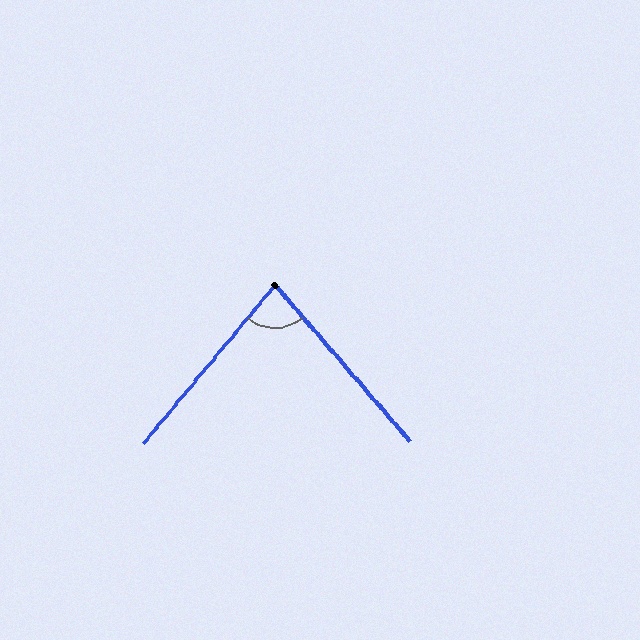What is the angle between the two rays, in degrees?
Approximately 81 degrees.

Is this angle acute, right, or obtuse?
It is acute.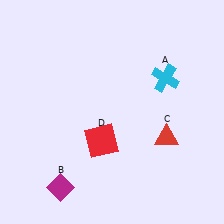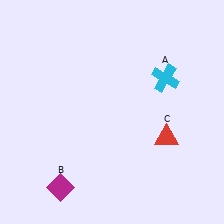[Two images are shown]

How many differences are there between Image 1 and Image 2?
There is 1 difference between the two images.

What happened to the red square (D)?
The red square (D) was removed in Image 2. It was in the bottom-left area of Image 1.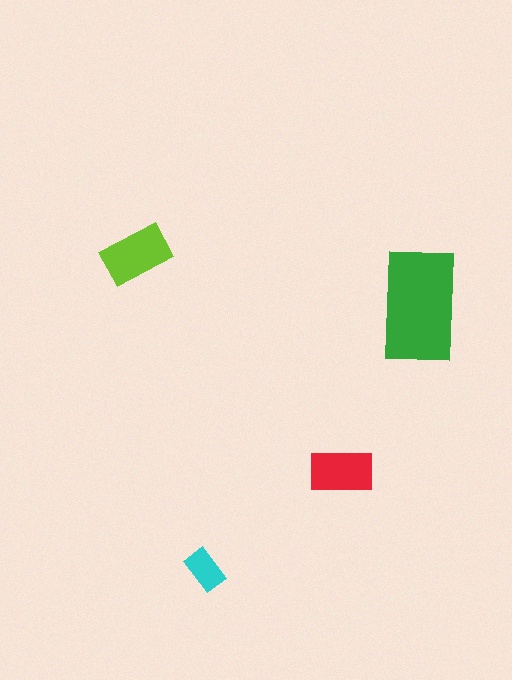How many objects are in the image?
There are 4 objects in the image.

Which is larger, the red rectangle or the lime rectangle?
The lime one.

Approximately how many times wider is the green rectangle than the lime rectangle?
About 1.5 times wider.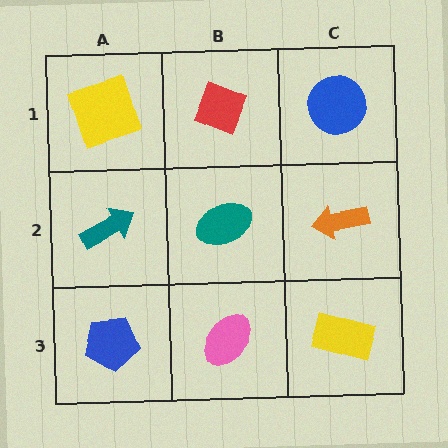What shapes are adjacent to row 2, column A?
A yellow square (row 1, column A), a blue pentagon (row 3, column A), a teal ellipse (row 2, column B).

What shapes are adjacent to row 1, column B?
A teal ellipse (row 2, column B), a yellow square (row 1, column A), a blue circle (row 1, column C).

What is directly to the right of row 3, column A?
A pink ellipse.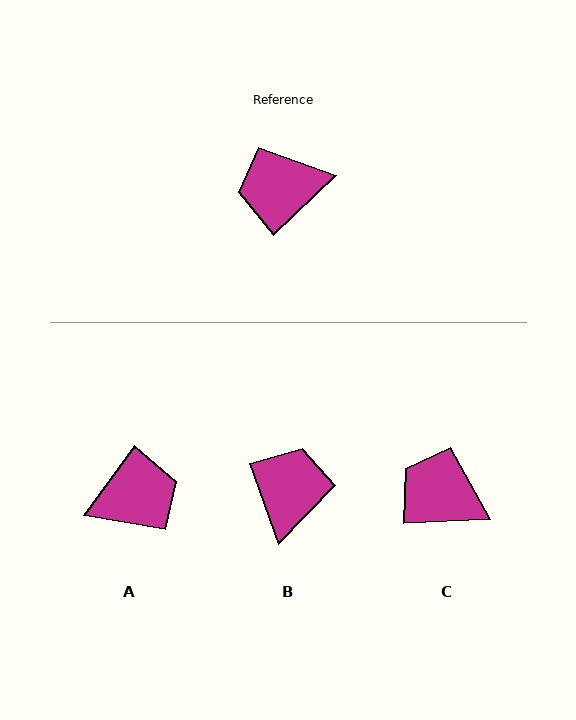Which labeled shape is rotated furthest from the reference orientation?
A, about 170 degrees away.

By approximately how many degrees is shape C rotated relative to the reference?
Approximately 41 degrees clockwise.